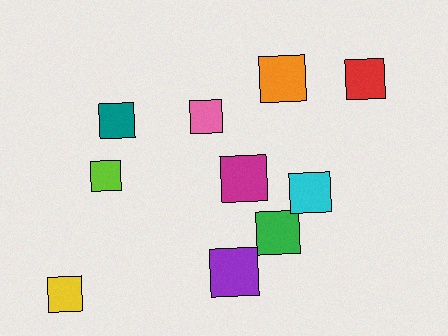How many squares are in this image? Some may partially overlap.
There are 10 squares.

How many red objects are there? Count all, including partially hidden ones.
There is 1 red object.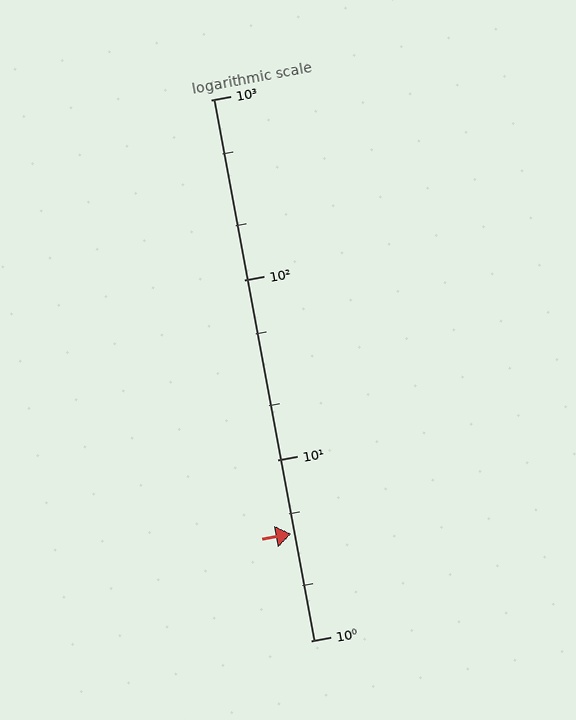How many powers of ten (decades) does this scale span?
The scale spans 3 decades, from 1 to 1000.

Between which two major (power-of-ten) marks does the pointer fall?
The pointer is between 1 and 10.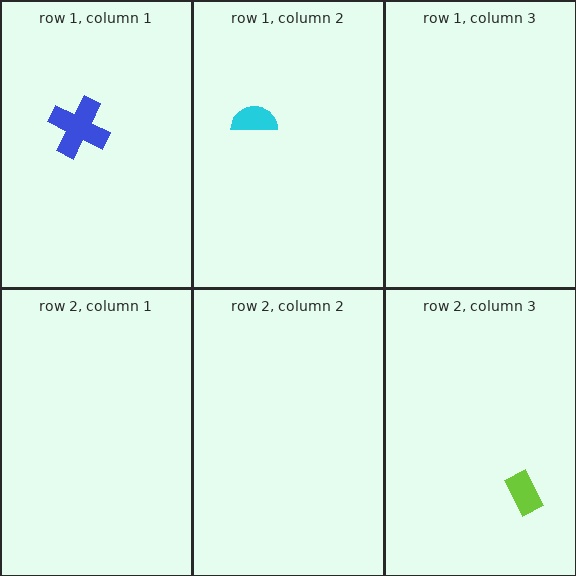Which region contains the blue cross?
The row 1, column 1 region.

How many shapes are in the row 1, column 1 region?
1.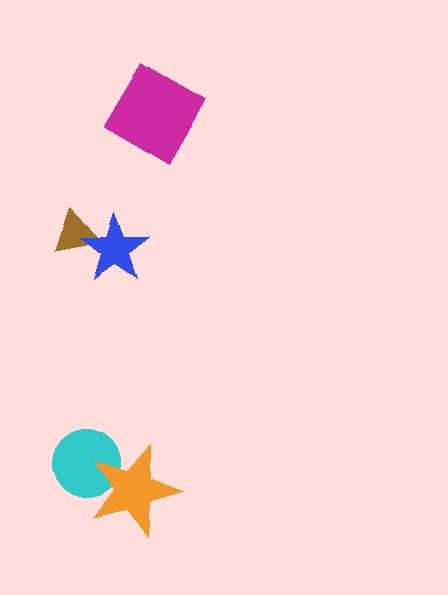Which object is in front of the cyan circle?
The orange star is in front of the cyan circle.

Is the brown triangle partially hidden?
Yes, it is partially covered by another shape.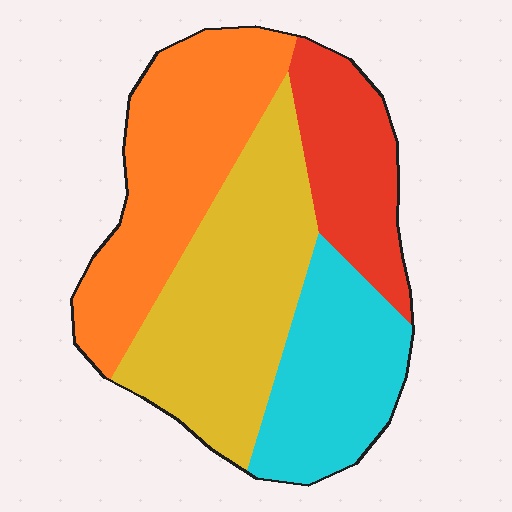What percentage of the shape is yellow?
Yellow covers about 35% of the shape.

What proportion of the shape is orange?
Orange covers 29% of the shape.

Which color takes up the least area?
Red, at roughly 15%.